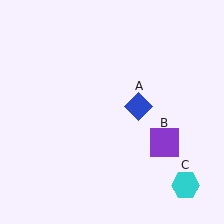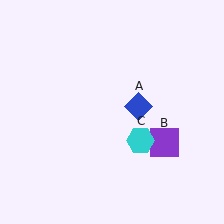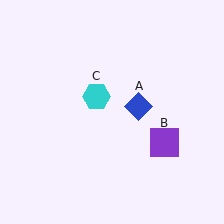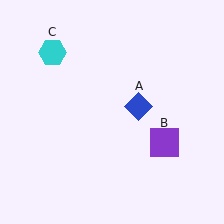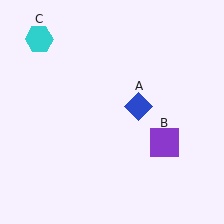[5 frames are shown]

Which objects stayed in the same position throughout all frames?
Blue diamond (object A) and purple square (object B) remained stationary.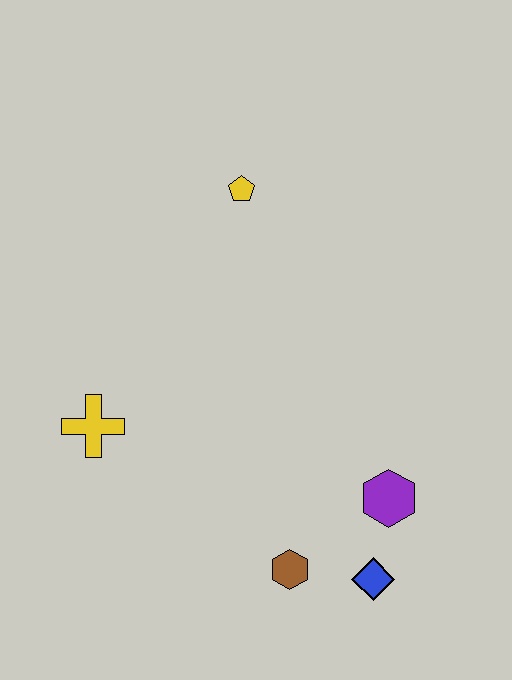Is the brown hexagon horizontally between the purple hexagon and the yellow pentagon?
Yes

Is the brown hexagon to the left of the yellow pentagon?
No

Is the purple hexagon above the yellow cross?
No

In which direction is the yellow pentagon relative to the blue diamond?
The yellow pentagon is above the blue diamond.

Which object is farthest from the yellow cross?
The blue diamond is farthest from the yellow cross.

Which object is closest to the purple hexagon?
The blue diamond is closest to the purple hexagon.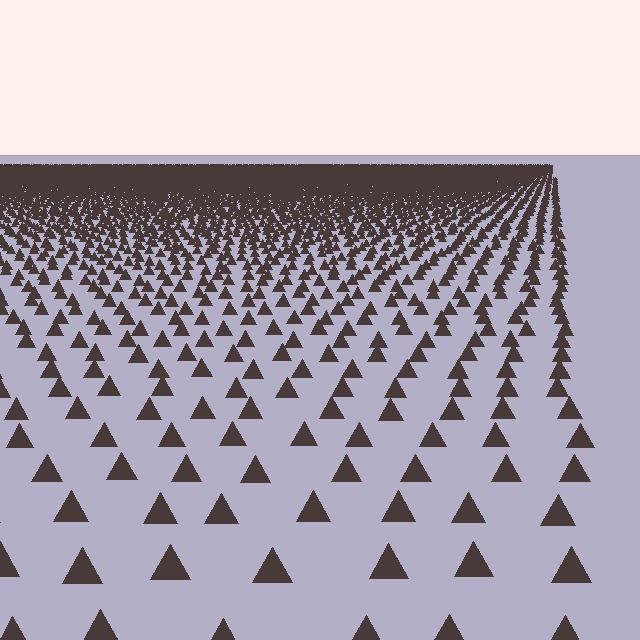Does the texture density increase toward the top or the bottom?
Density increases toward the top.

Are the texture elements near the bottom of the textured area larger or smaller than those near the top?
Larger. Near the bottom, elements are closer to the viewer and appear at a bigger on-screen size.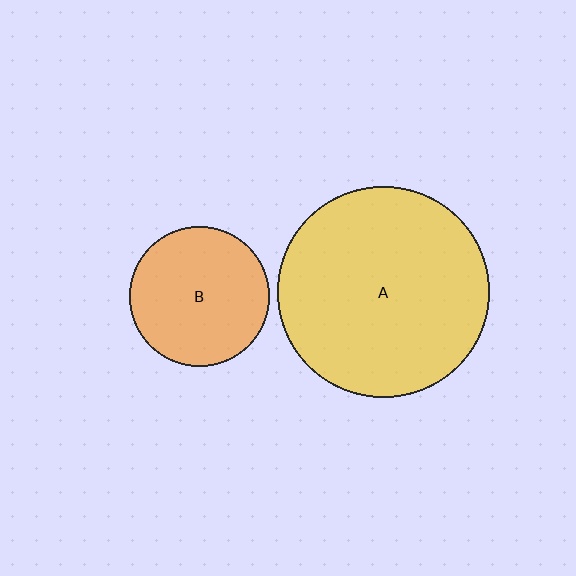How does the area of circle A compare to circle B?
Approximately 2.3 times.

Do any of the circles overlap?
No, none of the circles overlap.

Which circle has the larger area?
Circle A (yellow).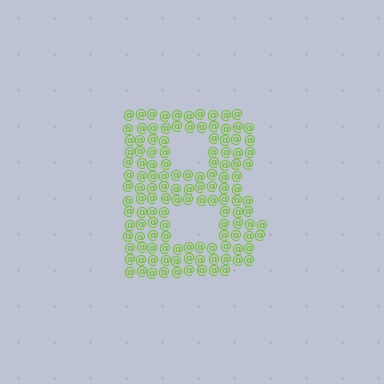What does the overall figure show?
The overall figure shows the letter B.